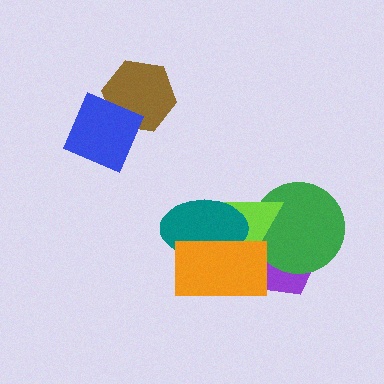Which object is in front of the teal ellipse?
The orange rectangle is in front of the teal ellipse.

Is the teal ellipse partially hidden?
Yes, it is partially covered by another shape.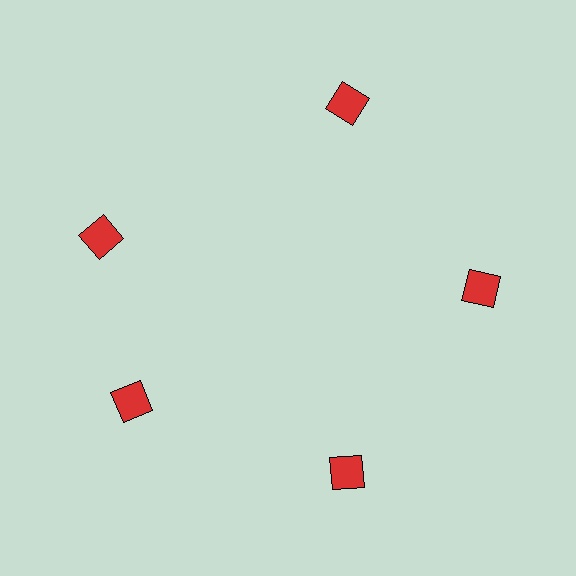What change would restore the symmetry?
The symmetry would be restored by rotating it back into even spacing with its neighbors so that all 5 squares sit at equal angles and equal distance from the center.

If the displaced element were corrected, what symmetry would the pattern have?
It would have 5-fold rotational symmetry — the pattern would map onto itself every 72 degrees.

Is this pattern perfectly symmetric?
No. The 5 red squares are arranged in a ring, but one element near the 10 o'clock position is rotated out of alignment along the ring, breaking the 5-fold rotational symmetry.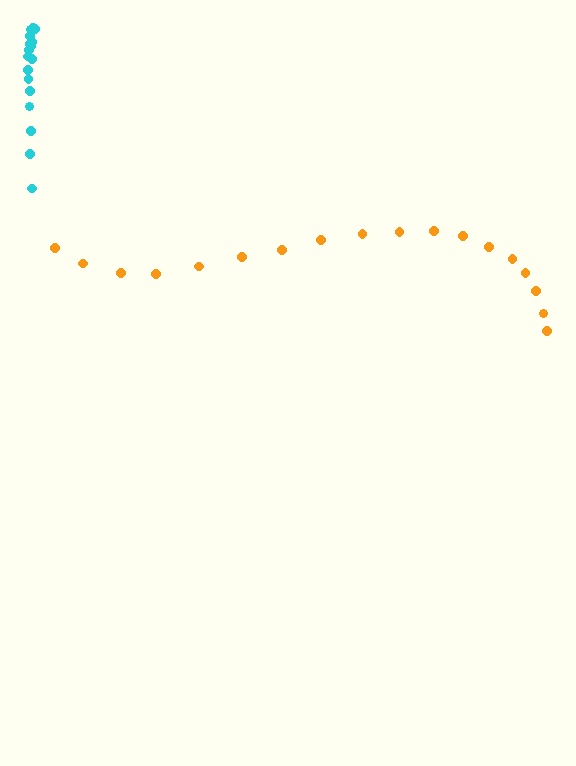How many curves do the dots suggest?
There are 2 distinct paths.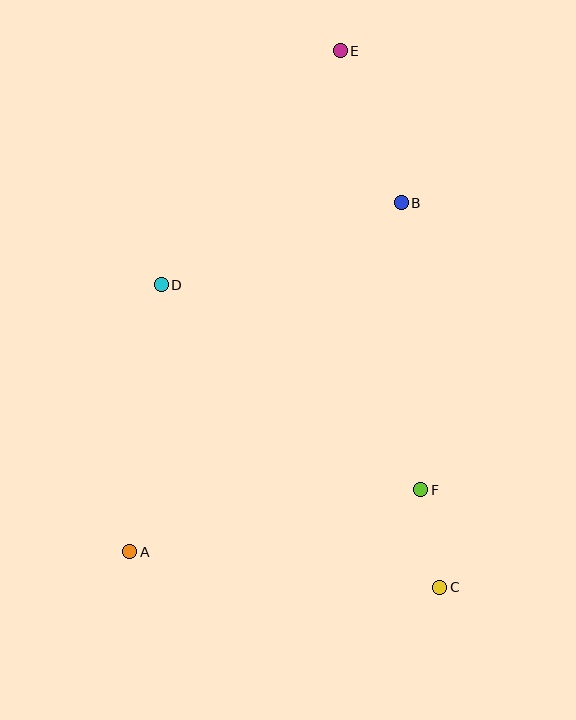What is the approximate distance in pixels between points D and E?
The distance between D and E is approximately 295 pixels.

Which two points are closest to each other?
Points C and F are closest to each other.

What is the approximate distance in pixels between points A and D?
The distance between A and D is approximately 269 pixels.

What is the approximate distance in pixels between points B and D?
The distance between B and D is approximately 254 pixels.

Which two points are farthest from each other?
Points C and E are farthest from each other.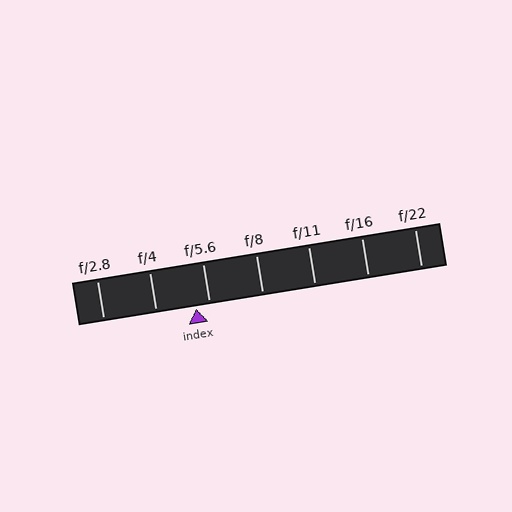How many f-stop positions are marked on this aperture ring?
There are 7 f-stop positions marked.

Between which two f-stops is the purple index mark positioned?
The index mark is between f/4 and f/5.6.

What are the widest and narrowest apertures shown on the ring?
The widest aperture shown is f/2.8 and the narrowest is f/22.